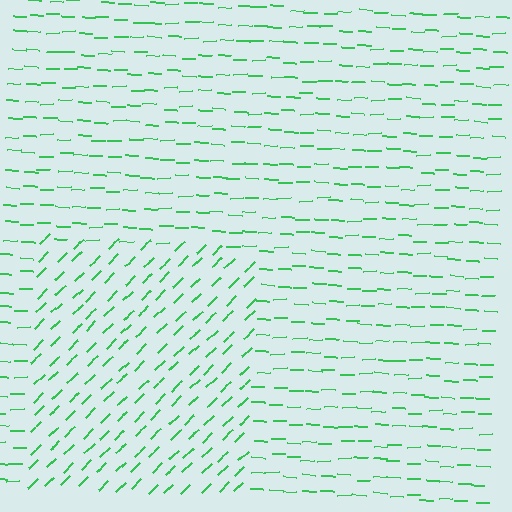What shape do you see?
I see a rectangle.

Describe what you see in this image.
The image is filled with small green line segments. A rectangle region in the image has lines oriented differently from the surrounding lines, creating a visible texture boundary.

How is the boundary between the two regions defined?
The boundary is defined purely by a change in line orientation (approximately 45 degrees difference). All lines are the same color and thickness.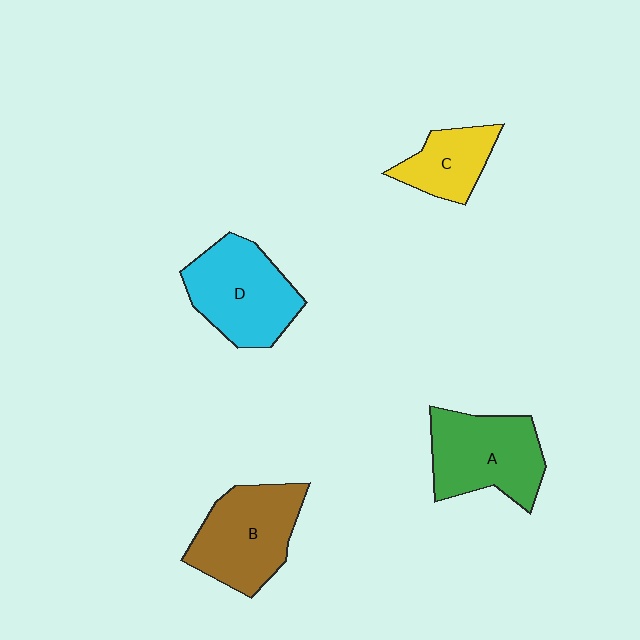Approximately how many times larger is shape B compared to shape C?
Approximately 1.7 times.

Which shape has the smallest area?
Shape C (yellow).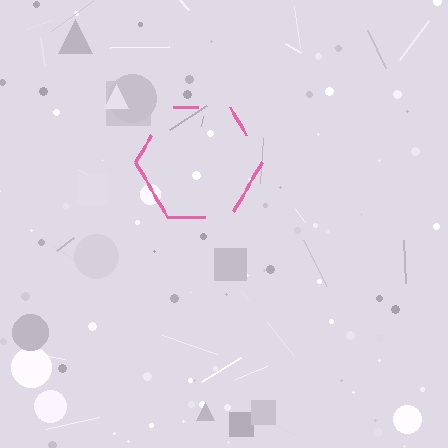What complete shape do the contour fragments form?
The contour fragments form a hexagon.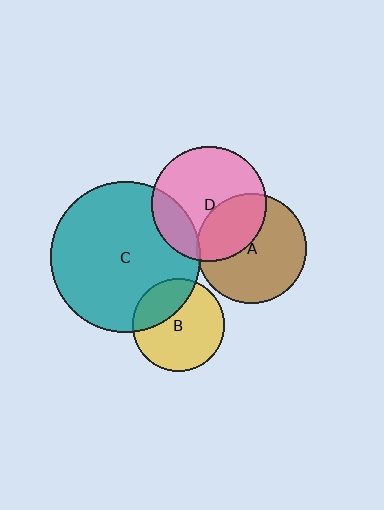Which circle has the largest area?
Circle C (teal).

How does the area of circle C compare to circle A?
Approximately 1.9 times.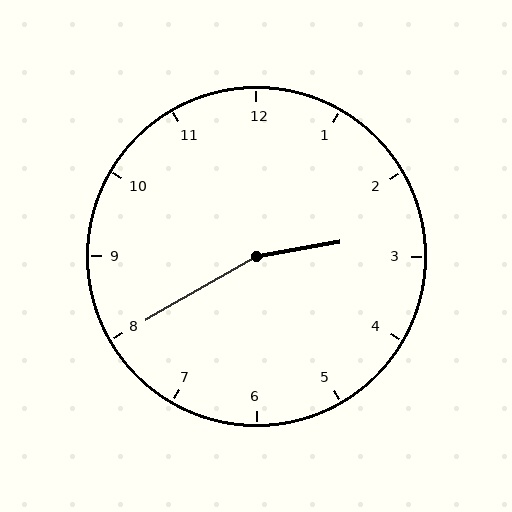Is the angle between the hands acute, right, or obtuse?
It is obtuse.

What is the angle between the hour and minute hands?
Approximately 160 degrees.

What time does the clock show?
2:40.